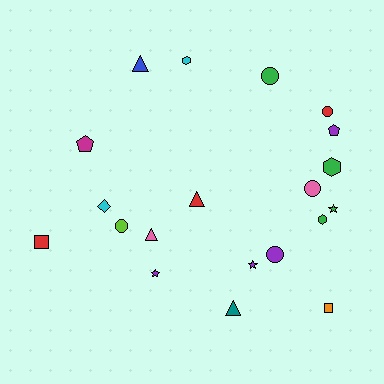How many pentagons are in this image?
There are 2 pentagons.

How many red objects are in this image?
There are 3 red objects.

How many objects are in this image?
There are 20 objects.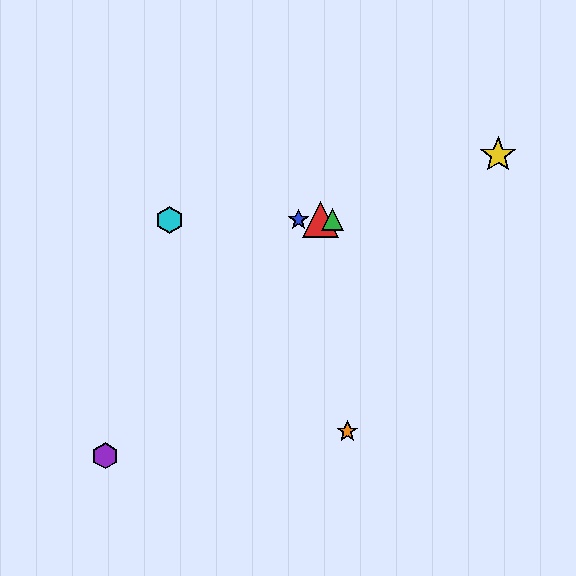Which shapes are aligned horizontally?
The red triangle, the blue star, the green triangle, the cyan hexagon are aligned horizontally.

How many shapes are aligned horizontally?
4 shapes (the red triangle, the blue star, the green triangle, the cyan hexagon) are aligned horizontally.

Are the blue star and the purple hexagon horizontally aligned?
No, the blue star is at y≈220 and the purple hexagon is at y≈456.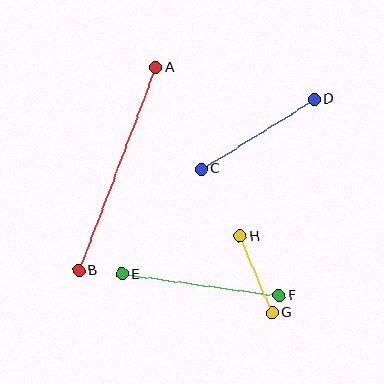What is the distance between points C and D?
The distance is approximately 132 pixels.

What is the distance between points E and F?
The distance is approximately 159 pixels.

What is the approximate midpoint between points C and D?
The midpoint is at approximately (258, 134) pixels.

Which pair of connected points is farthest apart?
Points A and B are farthest apart.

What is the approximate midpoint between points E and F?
The midpoint is at approximately (201, 285) pixels.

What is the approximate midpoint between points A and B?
The midpoint is at approximately (117, 169) pixels.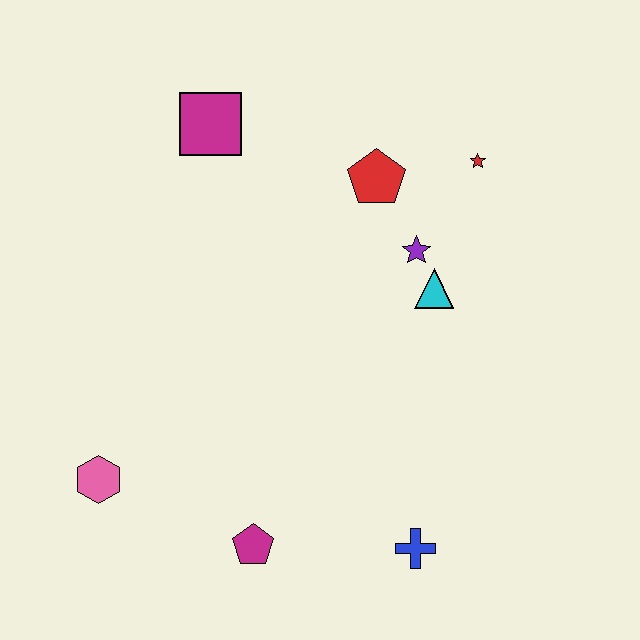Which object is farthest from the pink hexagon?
The red star is farthest from the pink hexagon.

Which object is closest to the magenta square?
The red pentagon is closest to the magenta square.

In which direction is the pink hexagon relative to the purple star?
The pink hexagon is to the left of the purple star.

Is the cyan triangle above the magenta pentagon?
Yes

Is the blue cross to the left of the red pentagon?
No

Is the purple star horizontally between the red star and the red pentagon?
Yes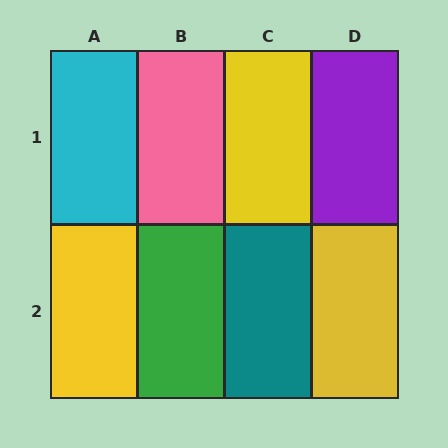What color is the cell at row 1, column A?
Cyan.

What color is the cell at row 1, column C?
Yellow.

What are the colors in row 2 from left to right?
Yellow, green, teal, yellow.